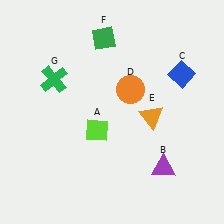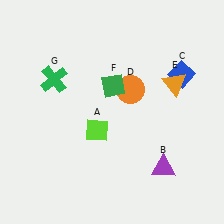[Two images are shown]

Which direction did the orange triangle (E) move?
The orange triangle (E) moved up.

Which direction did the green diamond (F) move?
The green diamond (F) moved down.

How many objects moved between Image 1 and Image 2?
2 objects moved between the two images.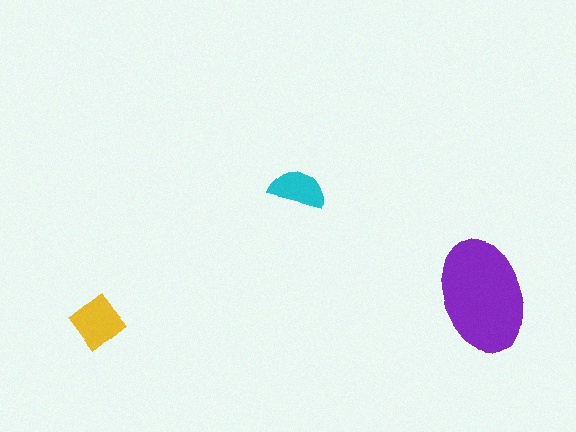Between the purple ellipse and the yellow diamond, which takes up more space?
The purple ellipse.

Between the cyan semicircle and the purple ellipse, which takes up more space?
The purple ellipse.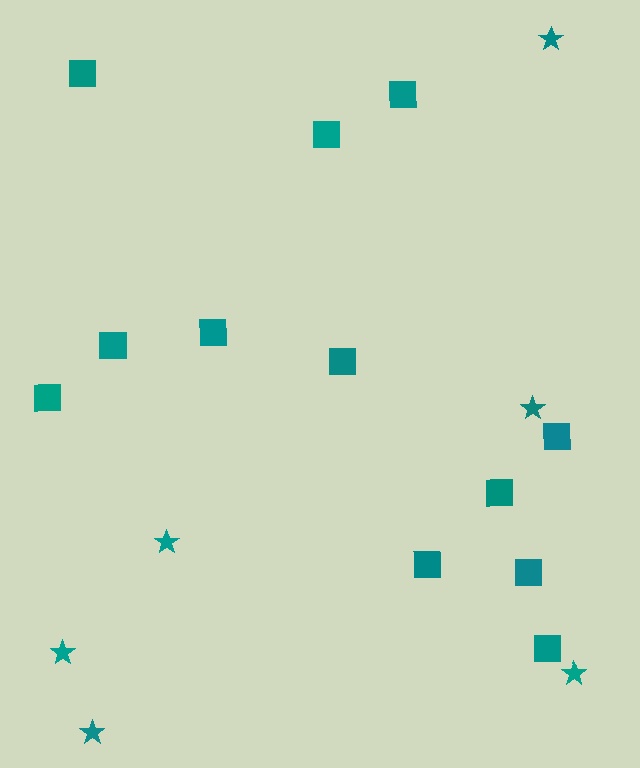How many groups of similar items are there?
There are 2 groups: one group of stars (6) and one group of squares (12).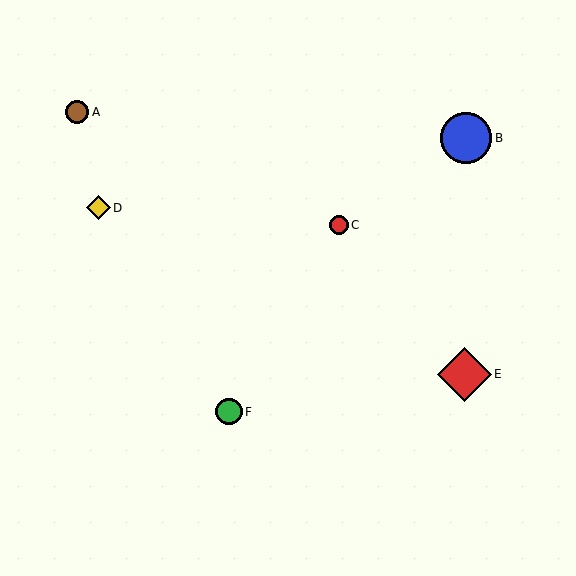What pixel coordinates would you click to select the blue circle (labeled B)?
Click at (466, 138) to select the blue circle B.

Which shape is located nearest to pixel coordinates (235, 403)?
The green circle (labeled F) at (229, 412) is nearest to that location.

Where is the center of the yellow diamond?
The center of the yellow diamond is at (98, 208).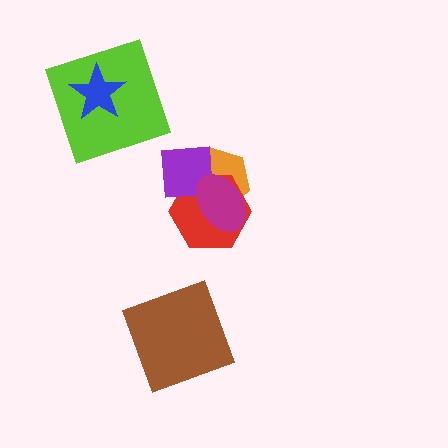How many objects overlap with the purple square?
3 objects overlap with the purple square.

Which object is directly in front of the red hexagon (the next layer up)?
The purple square is directly in front of the red hexagon.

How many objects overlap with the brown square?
0 objects overlap with the brown square.